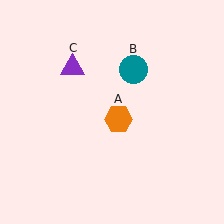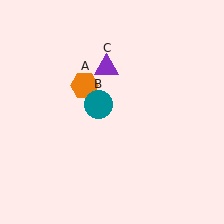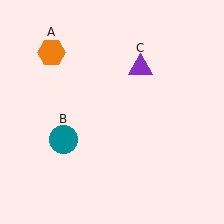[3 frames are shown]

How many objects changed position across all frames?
3 objects changed position: orange hexagon (object A), teal circle (object B), purple triangle (object C).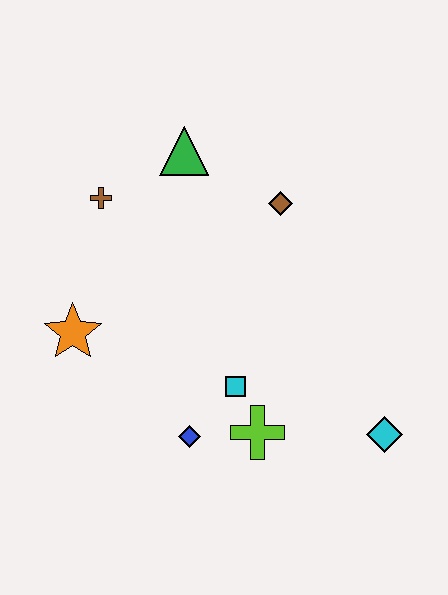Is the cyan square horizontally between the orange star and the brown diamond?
Yes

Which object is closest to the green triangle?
The brown cross is closest to the green triangle.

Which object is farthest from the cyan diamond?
The brown cross is farthest from the cyan diamond.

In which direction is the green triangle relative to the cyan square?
The green triangle is above the cyan square.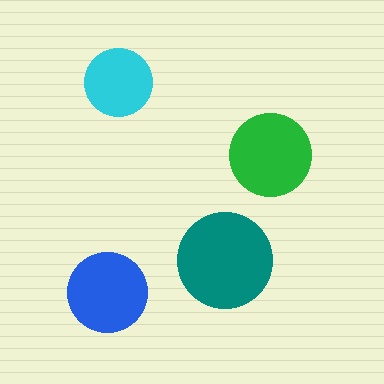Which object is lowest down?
The blue circle is bottommost.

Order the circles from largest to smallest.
the teal one, the green one, the blue one, the cyan one.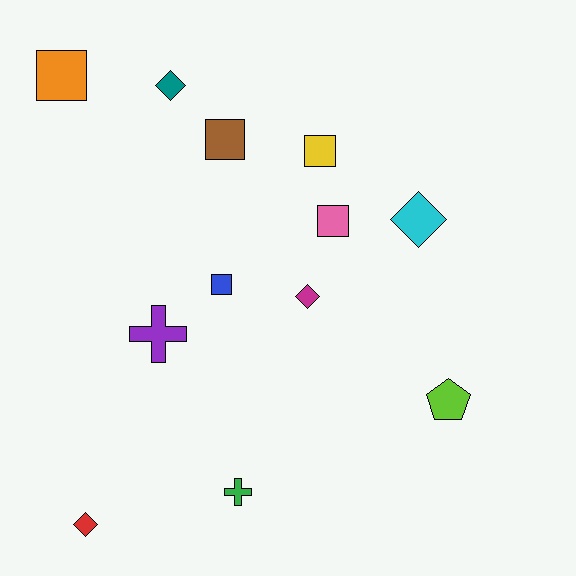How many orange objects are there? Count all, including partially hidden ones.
There is 1 orange object.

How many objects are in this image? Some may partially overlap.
There are 12 objects.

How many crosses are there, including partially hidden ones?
There are 2 crosses.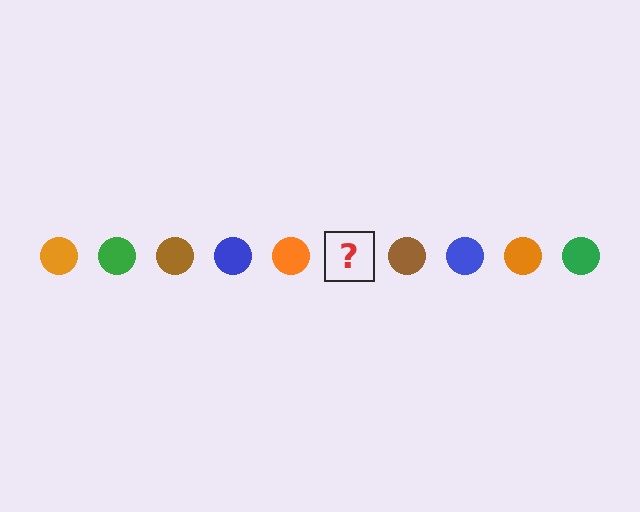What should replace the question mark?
The question mark should be replaced with a green circle.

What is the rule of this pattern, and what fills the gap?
The rule is that the pattern cycles through orange, green, brown, blue circles. The gap should be filled with a green circle.